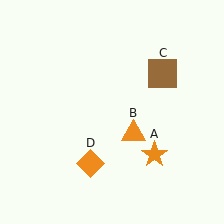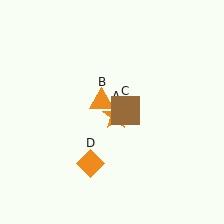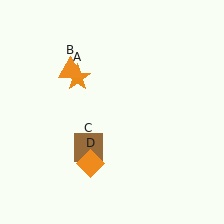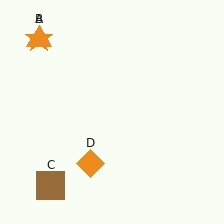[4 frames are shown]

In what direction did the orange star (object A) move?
The orange star (object A) moved up and to the left.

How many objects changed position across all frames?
3 objects changed position: orange star (object A), orange triangle (object B), brown square (object C).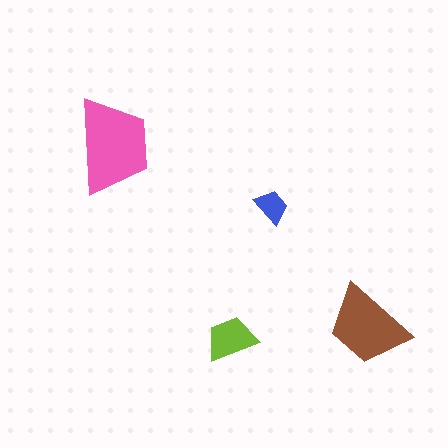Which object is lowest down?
The lime trapezoid is bottommost.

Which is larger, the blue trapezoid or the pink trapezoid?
The pink one.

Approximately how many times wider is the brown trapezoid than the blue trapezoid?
About 2.5 times wider.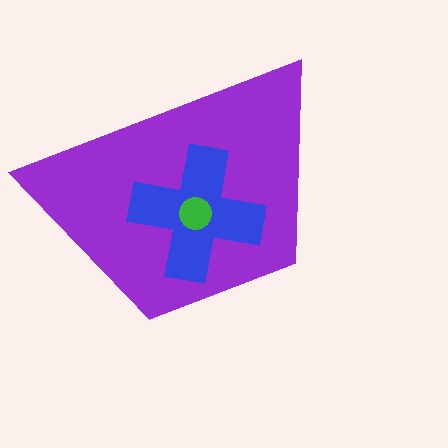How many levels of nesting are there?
3.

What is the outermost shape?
The purple trapezoid.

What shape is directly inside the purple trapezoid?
The blue cross.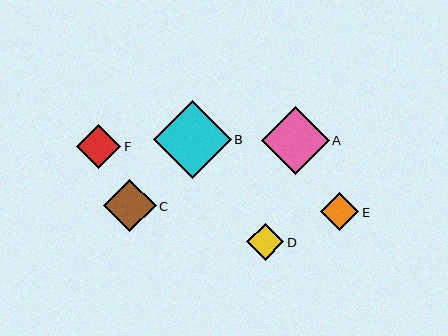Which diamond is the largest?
Diamond B is the largest with a size of approximately 78 pixels.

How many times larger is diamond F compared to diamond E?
Diamond F is approximately 1.2 times the size of diamond E.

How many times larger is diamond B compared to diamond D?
Diamond B is approximately 2.1 times the size of diamond D.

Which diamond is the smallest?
Diamond D is the smallest with a size of approximately 37 pixels.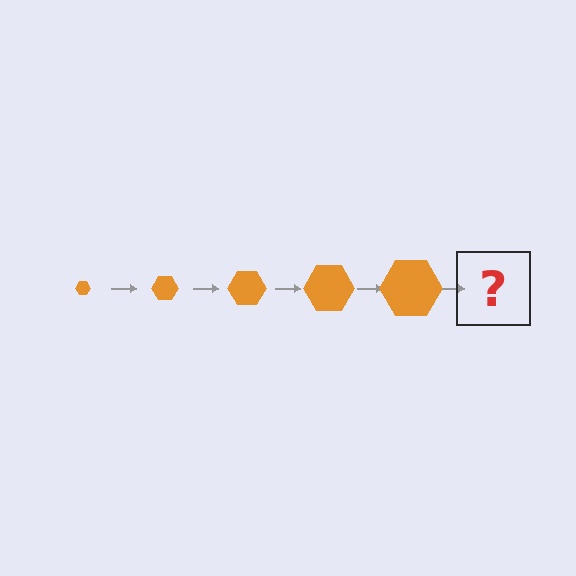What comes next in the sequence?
The next element should be an orange hexagon, larger than the previous one.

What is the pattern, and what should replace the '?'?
The pattern is that the hexagon gets progressively larger each step. The '?' should be an orange hexagon, larger than the previous one.